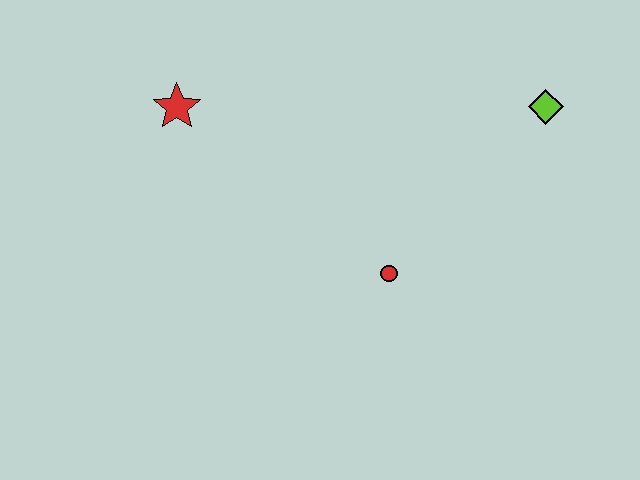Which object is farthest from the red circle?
The red star is farthest from the red circle.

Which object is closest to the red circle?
The lime diamond is closest to the red circle.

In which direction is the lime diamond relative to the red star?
The lime diamond is to the right of the red star.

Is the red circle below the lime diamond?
Yes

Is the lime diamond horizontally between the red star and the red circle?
No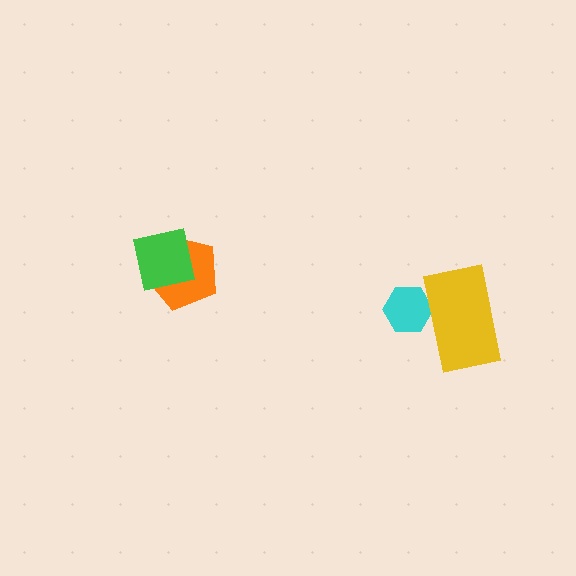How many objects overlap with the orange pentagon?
1 object overlaps with the orange pentagon.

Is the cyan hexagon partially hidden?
Yes, it is partially covered by another shape.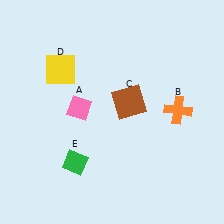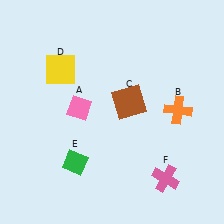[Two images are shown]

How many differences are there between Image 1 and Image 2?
There is 1 difference between the two images.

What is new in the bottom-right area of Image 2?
A pink cross (F) was added in the bottom-right area of Image 2.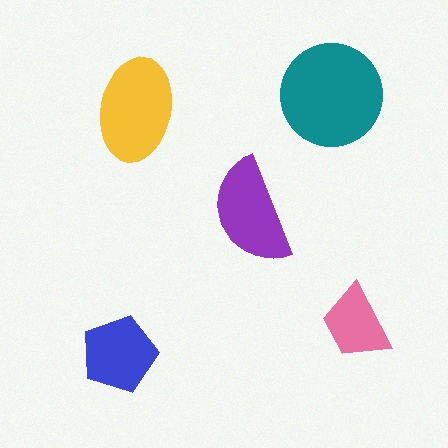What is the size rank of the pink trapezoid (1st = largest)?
5th.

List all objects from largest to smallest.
The teal circle, the yellow ellipse, the purple semicircle, the blue pentagon, the pink trapezoid.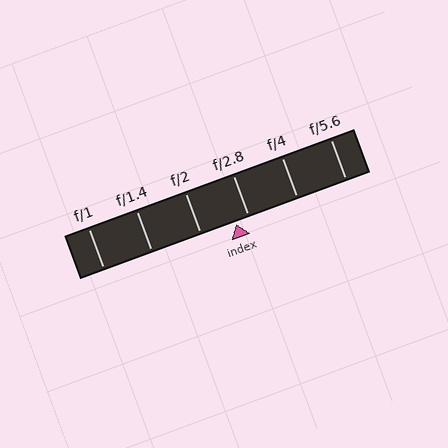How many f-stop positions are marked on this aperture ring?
There are 6 f-stop positions marked.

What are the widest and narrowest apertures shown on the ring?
The widest aperture shown is f/1 and the narrowest is f/5.6.